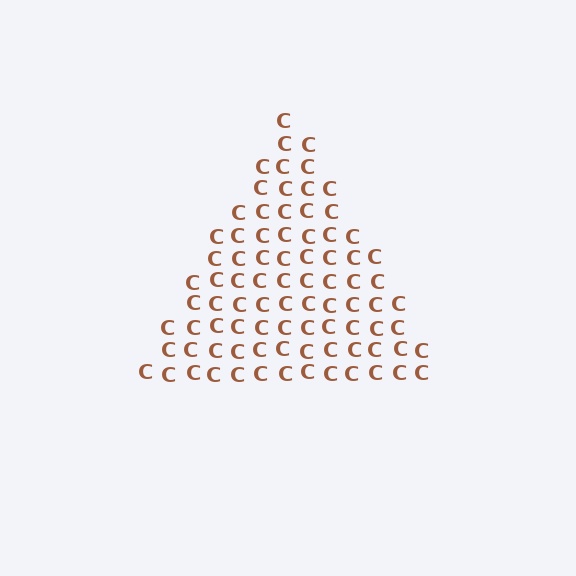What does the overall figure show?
The overall figure shows a triangle.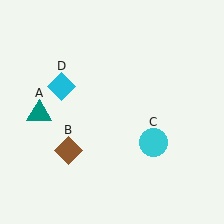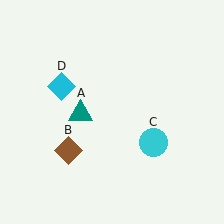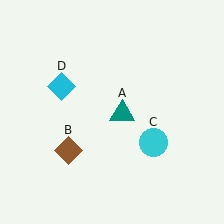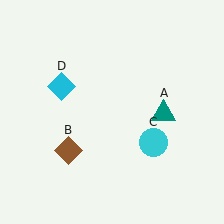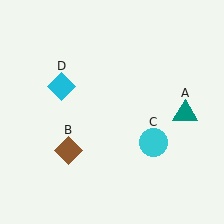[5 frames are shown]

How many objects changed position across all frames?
1 object changed position: teal triangle (object A).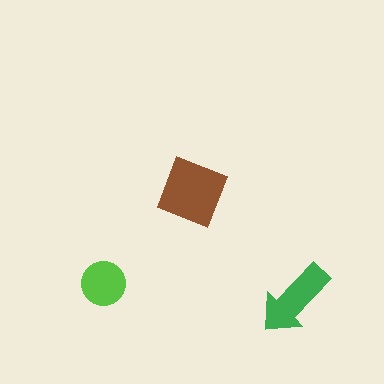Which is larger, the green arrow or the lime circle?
The green arrow.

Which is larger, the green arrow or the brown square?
The brown square.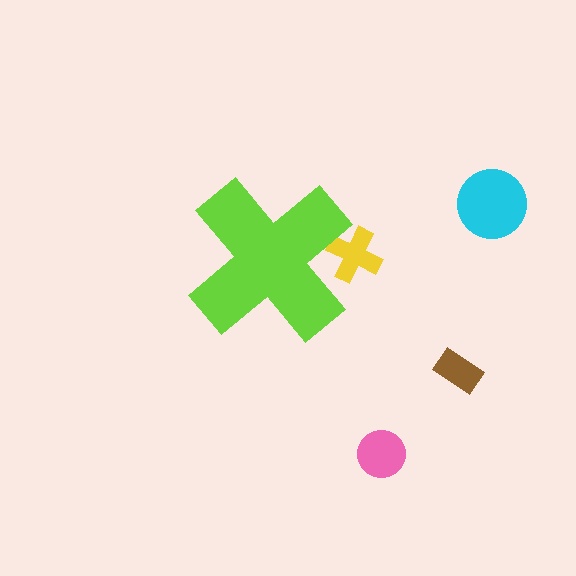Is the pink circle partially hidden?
No, the pink circle is fully visible.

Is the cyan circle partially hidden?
No, the cyan circle is fully visible.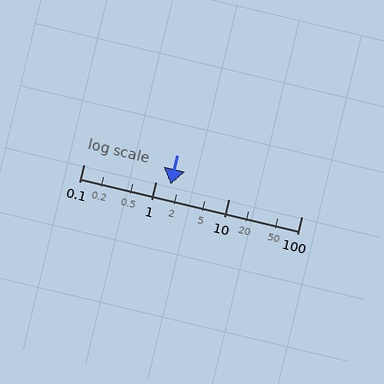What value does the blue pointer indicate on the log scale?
The pointer indicates approximately 1.6.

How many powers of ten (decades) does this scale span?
The scale spans 3 decades, from 0.1 to 100.